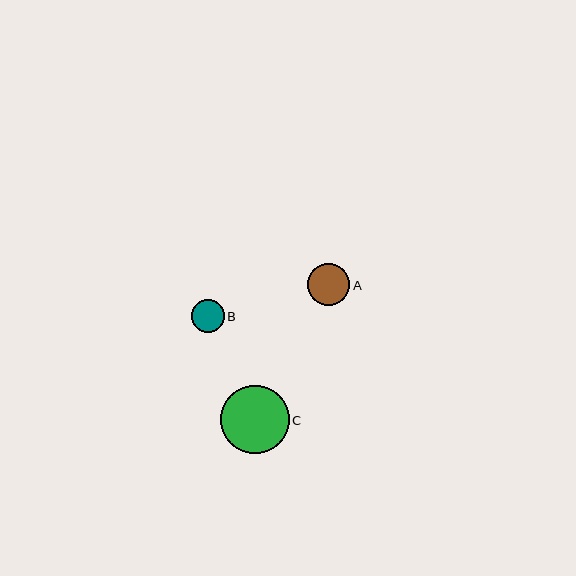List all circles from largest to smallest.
From largest to smallest: C, A, B.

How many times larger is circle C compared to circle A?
Circle C is approximately 1.6 times the size of circle A.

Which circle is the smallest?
Circle B is the smallest with a size of approximately 33 pixels.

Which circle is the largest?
Circle C is the largest with a size of approximately 69 pixels.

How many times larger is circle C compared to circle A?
Circle C is approximately 1.6 times the size of circle A.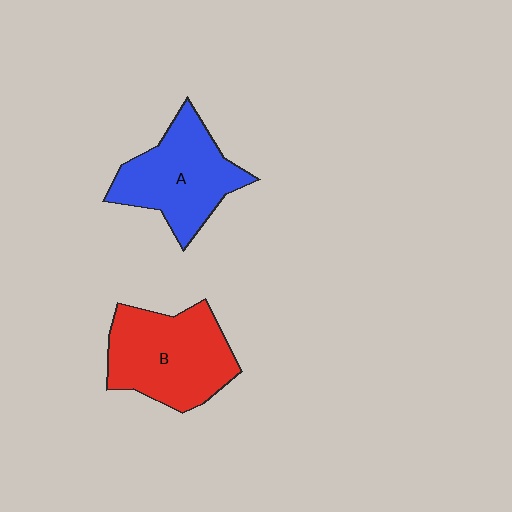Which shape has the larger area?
Shape B (red).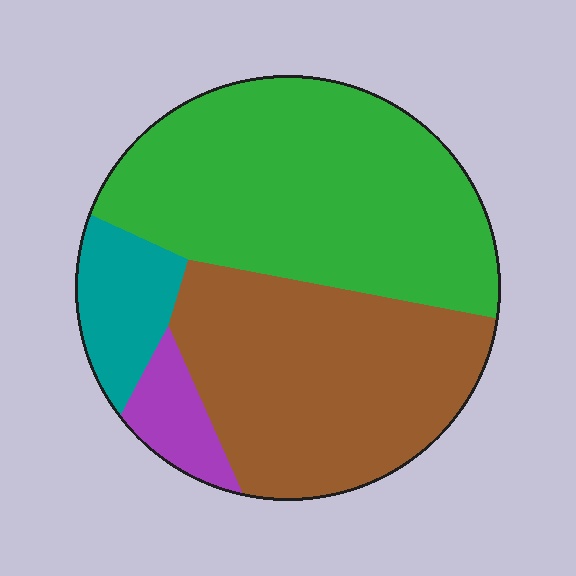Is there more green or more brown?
Green.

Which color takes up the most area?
Green, at roughly 45%.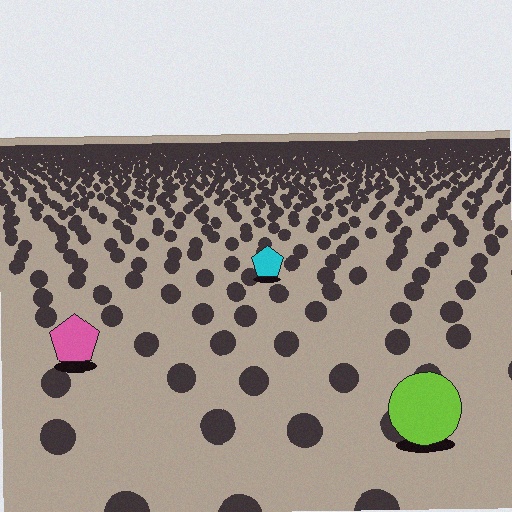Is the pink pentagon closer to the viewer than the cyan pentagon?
Yes. The pink pentagon is closer — you can tell from the texture gradient: the ground texture is coarser near it.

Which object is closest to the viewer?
The lime circle is closest. The texture marks near it are larger and more spread out.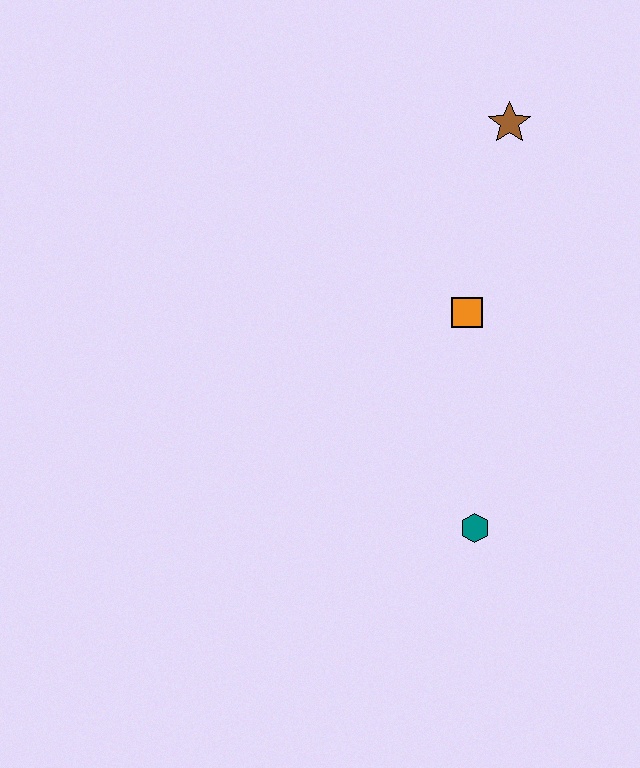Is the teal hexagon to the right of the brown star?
No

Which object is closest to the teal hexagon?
The orange square is closest to the teal hexagon.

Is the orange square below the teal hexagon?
No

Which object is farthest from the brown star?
The teal hexagon is farthest from the brown star.